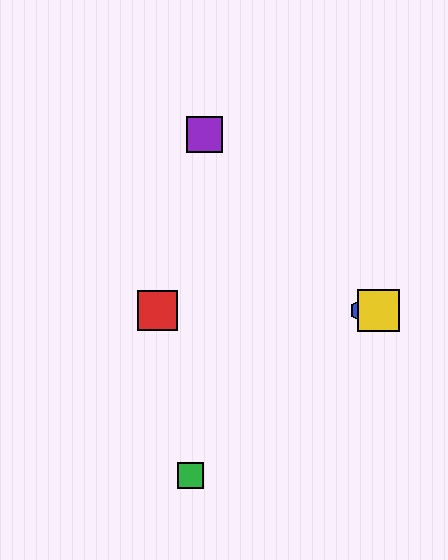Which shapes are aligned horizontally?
The red square, the blue hexagon, the yellow square are aligned horizontally.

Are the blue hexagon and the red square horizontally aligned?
Yes, both are at y≈311.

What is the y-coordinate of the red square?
The red square is at y≈311.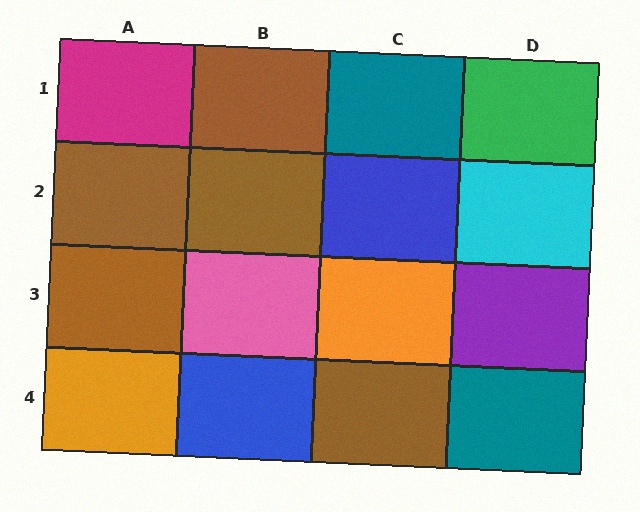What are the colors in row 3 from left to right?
Brown, pink, orange, purple.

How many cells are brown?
5 cells are brown.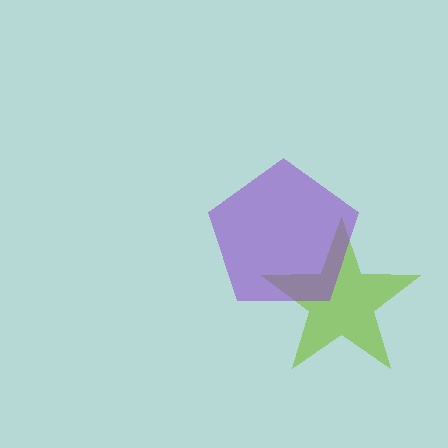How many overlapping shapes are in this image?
There are 2 overlapping shapes in the image.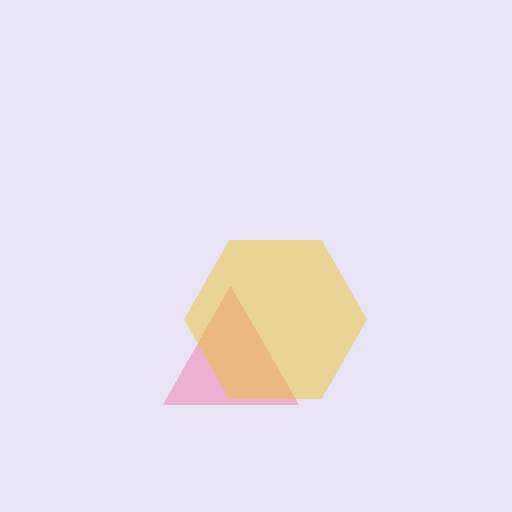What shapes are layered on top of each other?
The layered shapes are: a pink triangle, a yellow hexagon.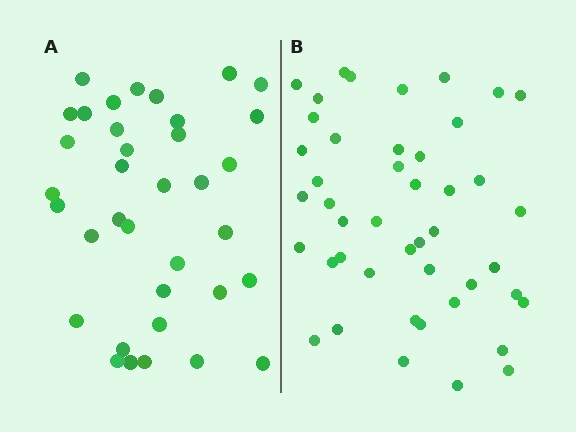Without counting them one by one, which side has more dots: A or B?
Region B (the right region) has more dots.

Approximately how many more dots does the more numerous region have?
Region B has roughly 8 or so more dots than region A.